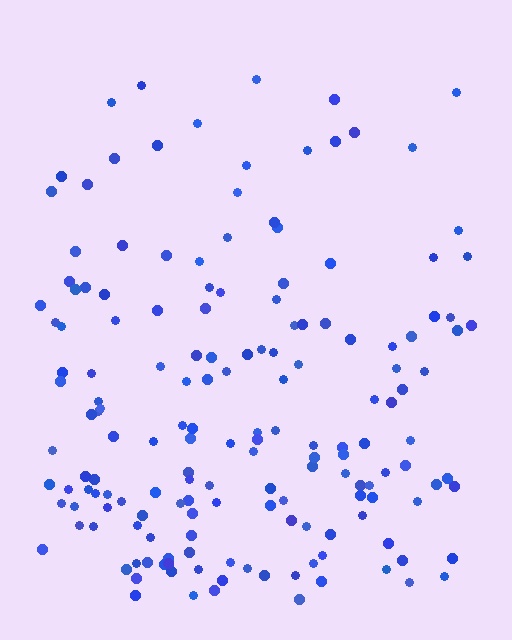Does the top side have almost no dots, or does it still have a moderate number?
Still a moderate number, just noticeably fewer than the bottom.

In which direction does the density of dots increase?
From top to bottom, with the bottom side densest.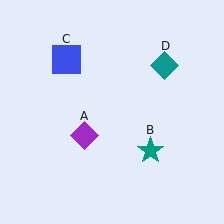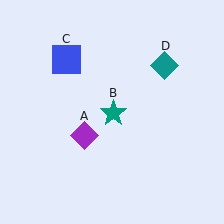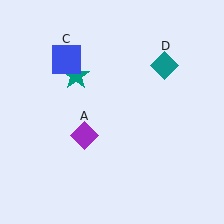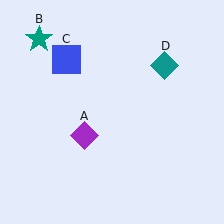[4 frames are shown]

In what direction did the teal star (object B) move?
The teal star (object B) moved up and to the left.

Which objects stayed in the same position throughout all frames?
Purple diamond (object A) and blue square (object C) and teal diamond (object D) remained stationary.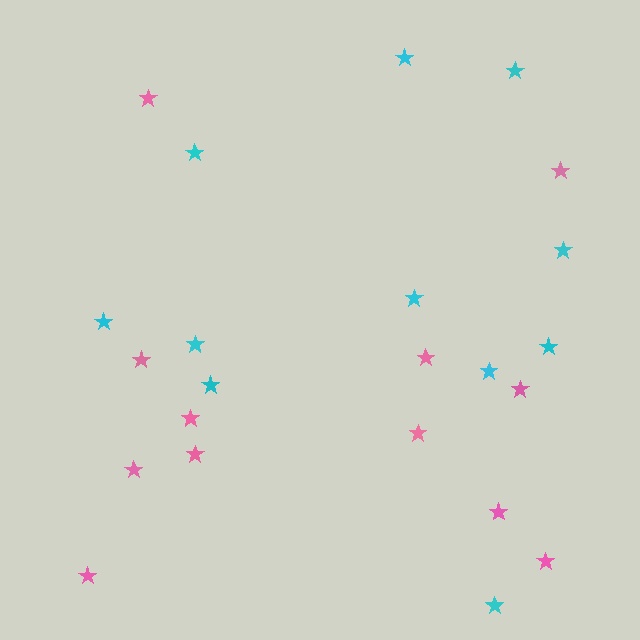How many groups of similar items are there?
There are 2 groups: one group of cyan stars (11) and one group of pink stars (12).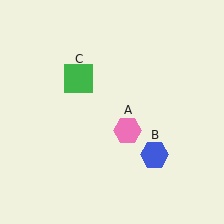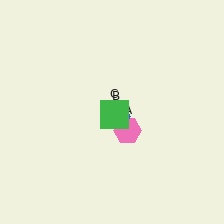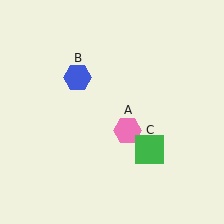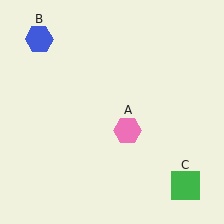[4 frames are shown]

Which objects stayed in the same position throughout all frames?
Pink hexagon (object A) remained stationary.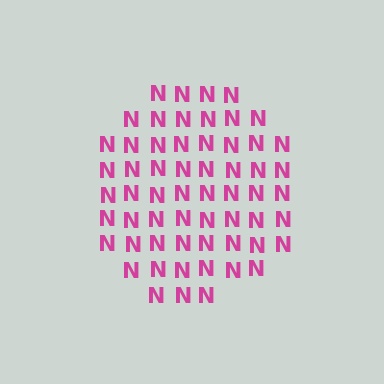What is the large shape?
The large shape is a circle.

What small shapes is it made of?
It is made of small letter N's.